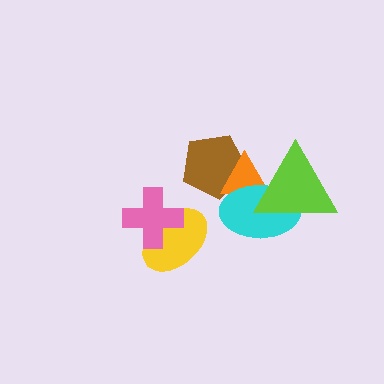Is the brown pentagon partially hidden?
Yes, it is partially covered by another shape.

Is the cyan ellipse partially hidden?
Yes, it is partially covered by another shape.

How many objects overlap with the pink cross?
1 object overlaps with the pink cross.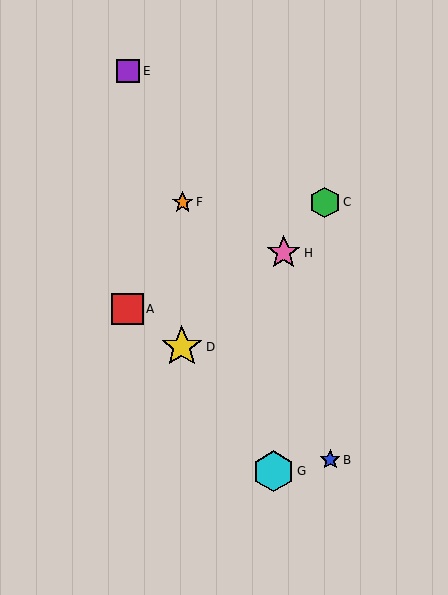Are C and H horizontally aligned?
No, C is at y≈202 and H is at y≈253.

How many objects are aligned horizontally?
2 objects (C, F) are aligned horizontally.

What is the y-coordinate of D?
Object D is at y≈347.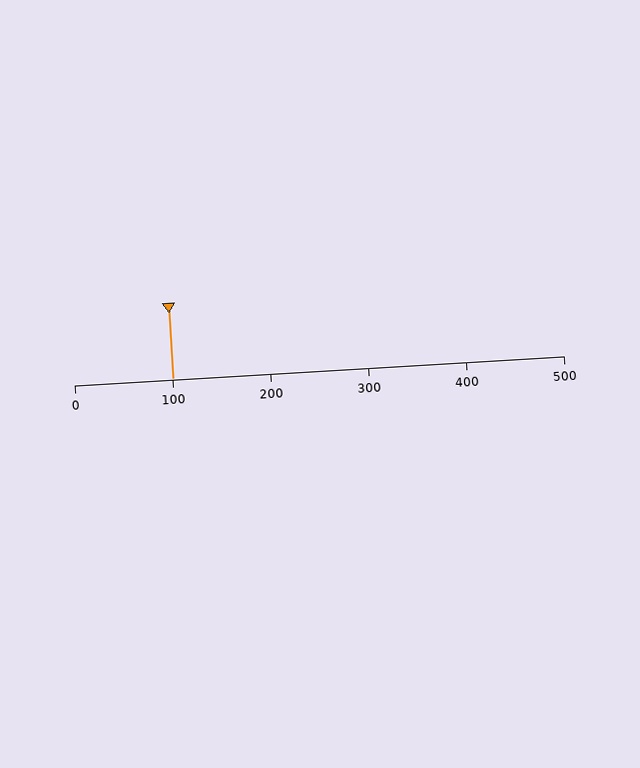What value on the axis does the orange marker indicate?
The marker indicates approximately 100.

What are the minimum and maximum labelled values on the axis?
The axis runs from 0 to 500.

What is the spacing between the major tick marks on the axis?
The major ticks are spaced 100 apart.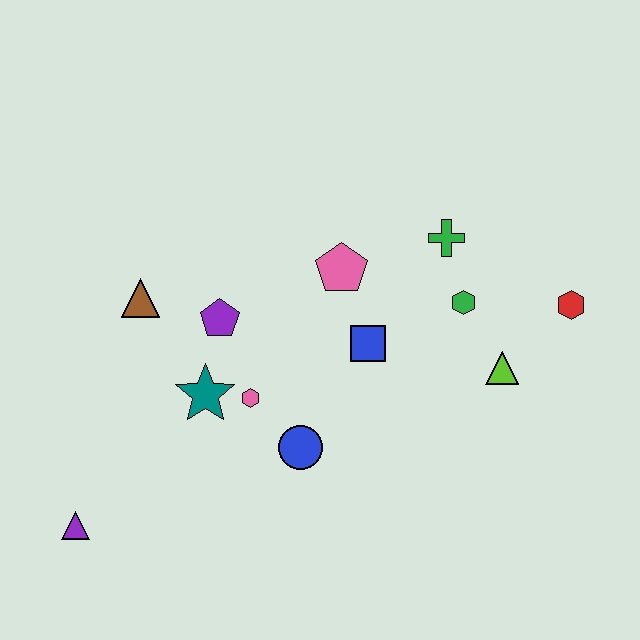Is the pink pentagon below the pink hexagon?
No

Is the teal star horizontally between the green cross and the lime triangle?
No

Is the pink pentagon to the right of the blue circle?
Yes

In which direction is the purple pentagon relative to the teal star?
The purple pentagon is above the teal star.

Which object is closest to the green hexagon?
The green cross is closest to the green hexagon.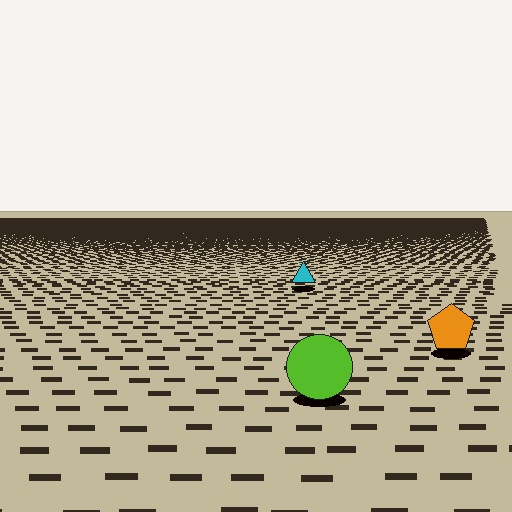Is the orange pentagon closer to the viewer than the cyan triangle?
Yes. The orange pentagon is closer — you can tell from the texture gradient: the ground texture is coarser near it.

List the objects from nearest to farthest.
From nearest to farthest: the lime circle, the orange pentagon, the cyan triangle.